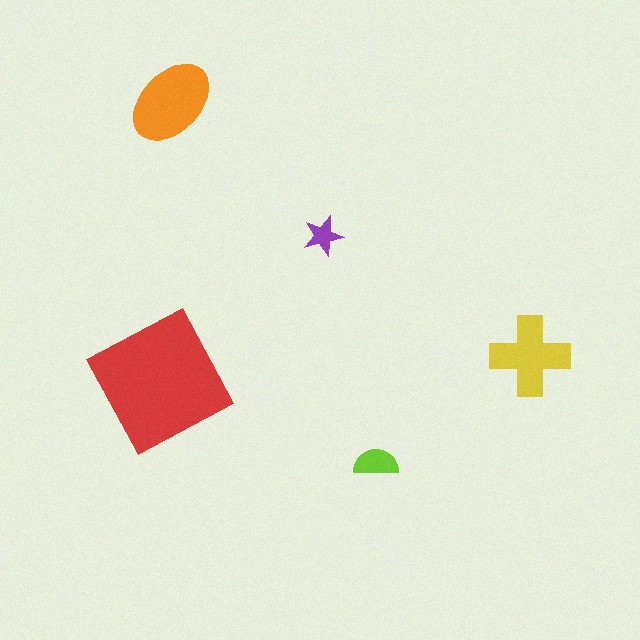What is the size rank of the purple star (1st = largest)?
5th.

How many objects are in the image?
There are 5 objects in the image.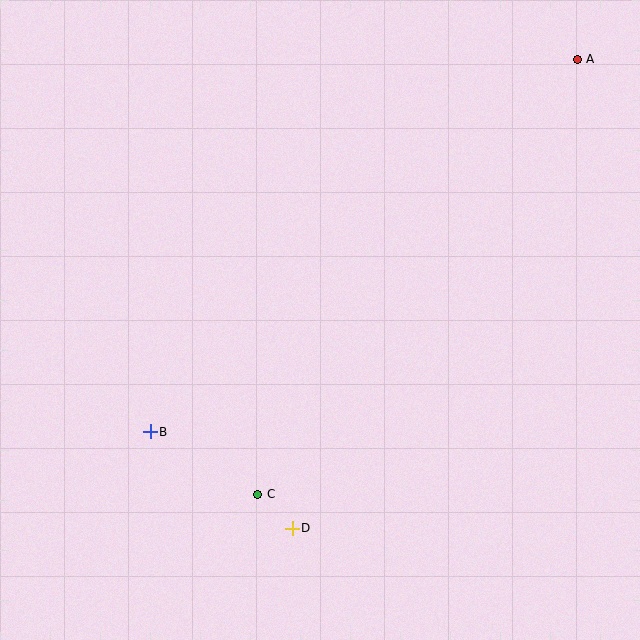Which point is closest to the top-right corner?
Point A is closest to the top-right corner.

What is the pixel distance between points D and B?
The distance between D and B is 172 pixels.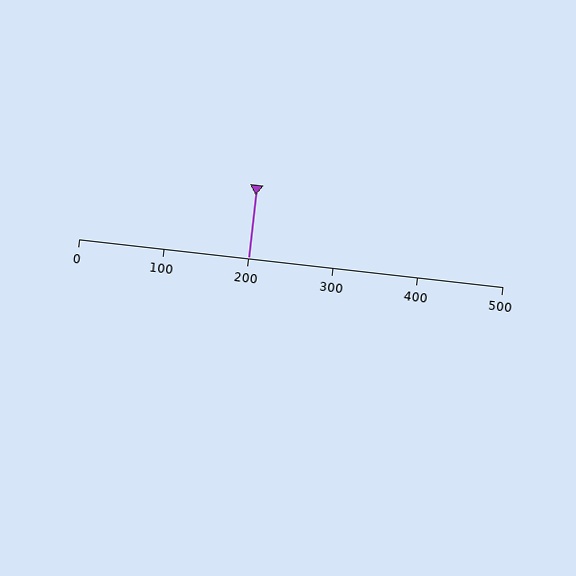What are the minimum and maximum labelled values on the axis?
The axis runs from 0 to 500.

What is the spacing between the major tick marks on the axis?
The major ticks are spaced 100 apart.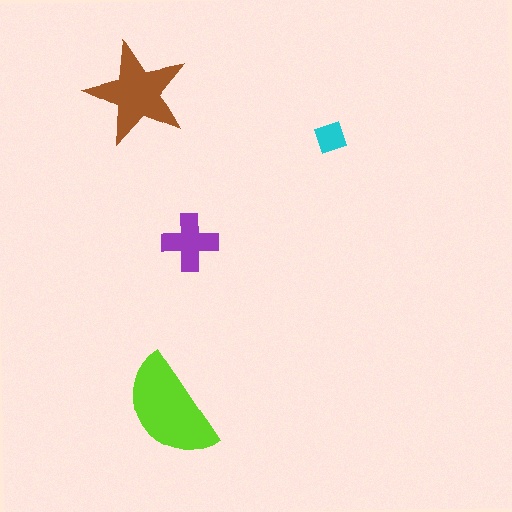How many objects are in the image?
There are 4 objects in the image.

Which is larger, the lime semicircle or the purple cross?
The lime semicircle.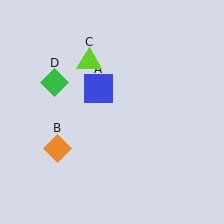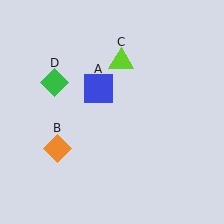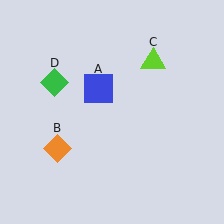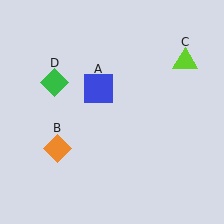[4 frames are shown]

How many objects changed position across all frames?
1 object changed position: lime triangle (object C).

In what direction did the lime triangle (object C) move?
The lime triangle (object C) moved right.